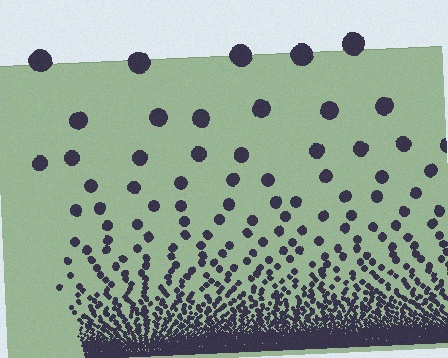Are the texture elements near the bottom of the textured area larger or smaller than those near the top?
Smaller. The gradient is inverted — elements near the bottom are smaller and denser.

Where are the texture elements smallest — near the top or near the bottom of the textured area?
Near the bottom.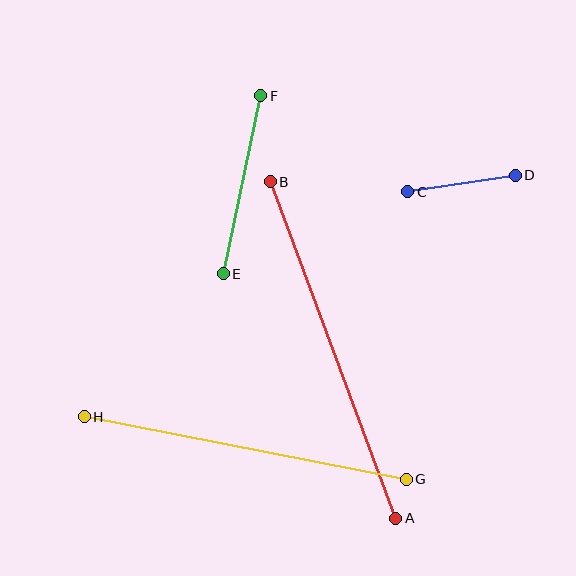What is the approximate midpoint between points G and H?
The midpoint is at approximately (245, 448) pixels.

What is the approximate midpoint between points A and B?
The midpoint is at approximately (333, 350) pixels.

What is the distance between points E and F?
The distance is approximately 182 pixels.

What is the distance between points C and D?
The distance is approximately 109 pixels.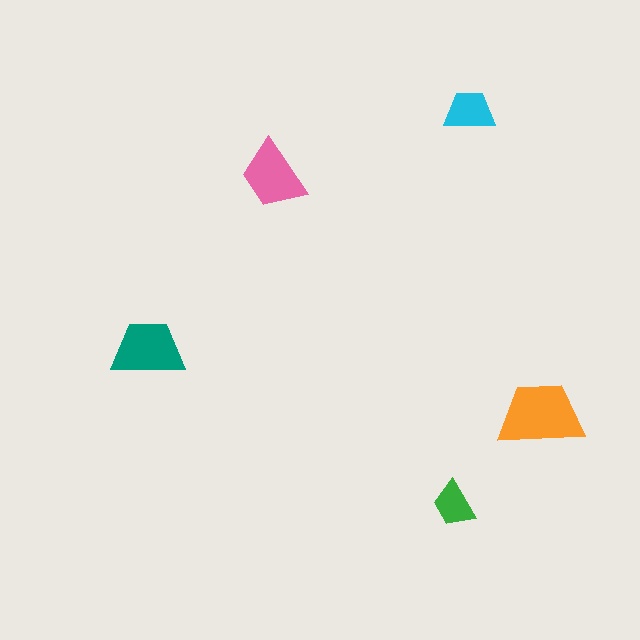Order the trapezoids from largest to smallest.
the orange one, the teal one, the pink one, the cyan one, the green one.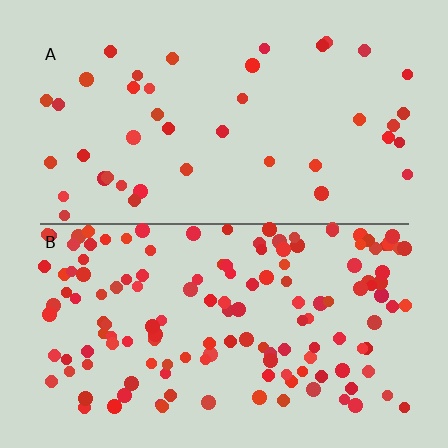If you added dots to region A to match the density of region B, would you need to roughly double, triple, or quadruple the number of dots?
Approximately triple.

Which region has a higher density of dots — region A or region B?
B (the bottom).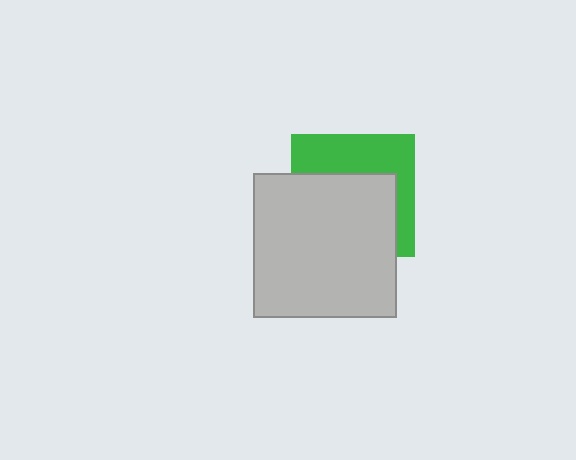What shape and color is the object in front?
The object in front is a light gray square.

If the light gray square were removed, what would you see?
You would see the complete green square.